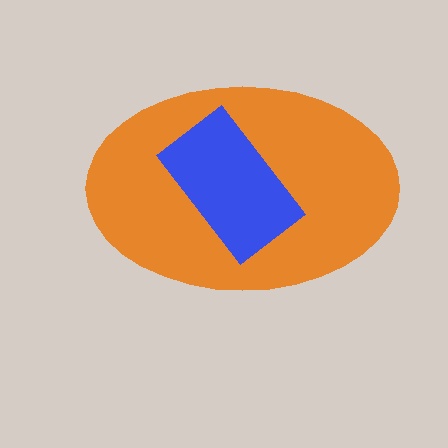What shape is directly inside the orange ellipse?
The blue rectangle.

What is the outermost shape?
The orange ellipse.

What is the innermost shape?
The blue rectangle.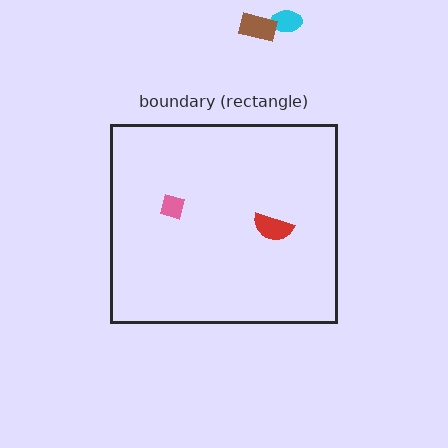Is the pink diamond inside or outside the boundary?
Inside.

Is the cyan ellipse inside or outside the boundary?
Outside.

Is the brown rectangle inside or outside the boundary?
Outside.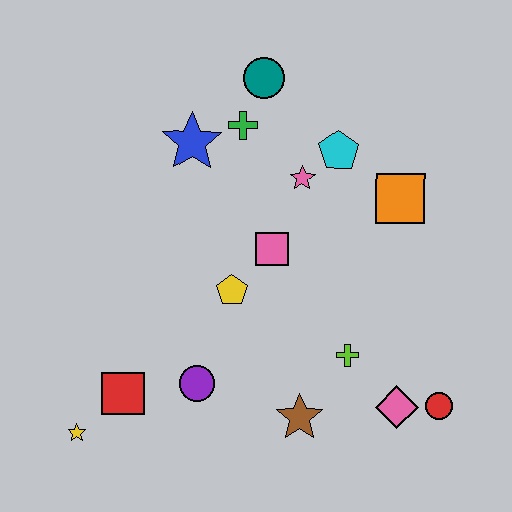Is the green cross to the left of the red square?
No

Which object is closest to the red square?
The yellow star is closest to the red square.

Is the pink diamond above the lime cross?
No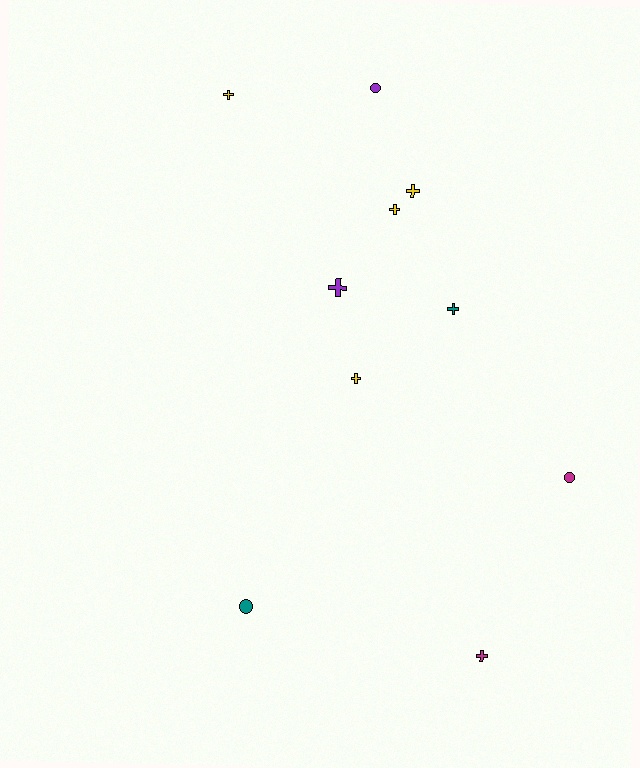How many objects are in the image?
There are 10 objects.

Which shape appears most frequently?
Cross, with 7 objects.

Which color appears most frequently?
Yellow, with 4 objects.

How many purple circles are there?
There is 1 purple circle.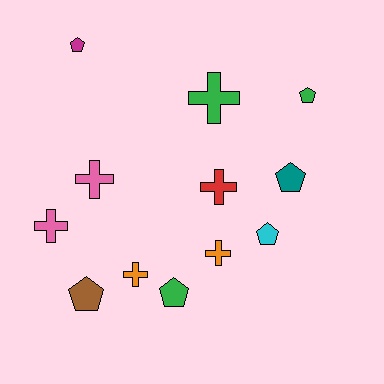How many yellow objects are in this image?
There are no yellow objects.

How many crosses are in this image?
There are 6 crosses.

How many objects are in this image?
There are 12 objects.